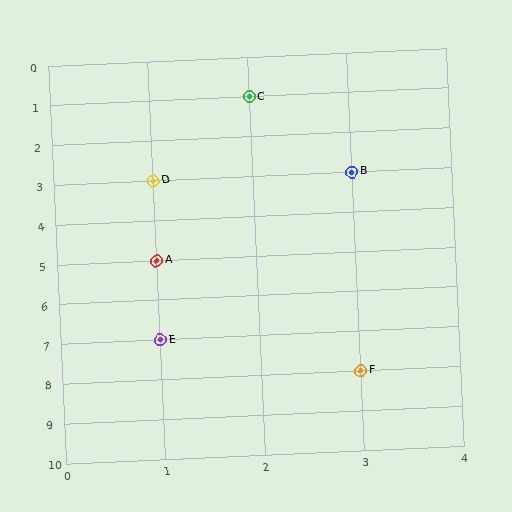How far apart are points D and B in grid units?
Points D and B are 2 columns apart.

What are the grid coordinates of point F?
Point F is at grid coordinates (3, 8).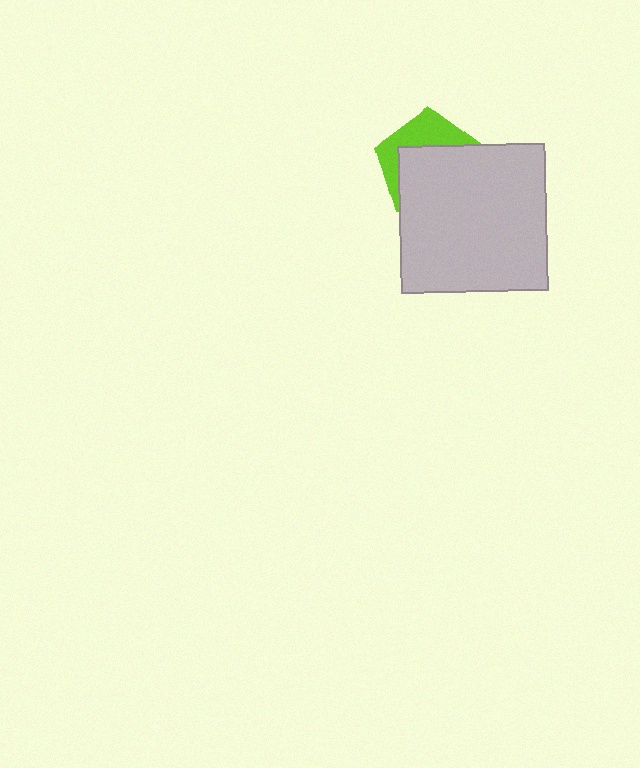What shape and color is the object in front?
The object in front is a light gray square.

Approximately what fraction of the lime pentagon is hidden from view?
Roughly 63% of the lime pentagon is hidden behind the light gray square.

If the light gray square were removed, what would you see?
You would see the complete lime pentagon.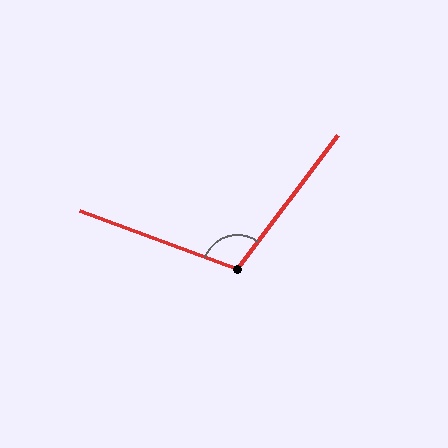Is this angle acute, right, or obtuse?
It is obtuse.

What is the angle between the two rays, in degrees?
Approximately 107 degrees.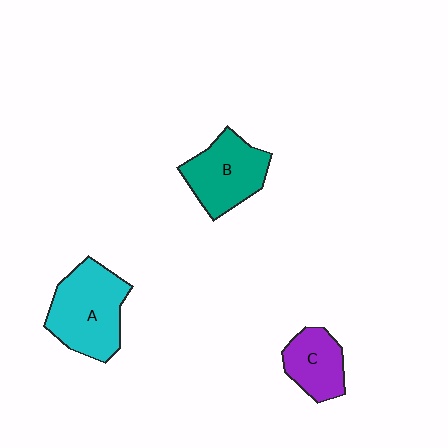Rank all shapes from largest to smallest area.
From largest to smallest: A (cyan), B (teal), C (purple).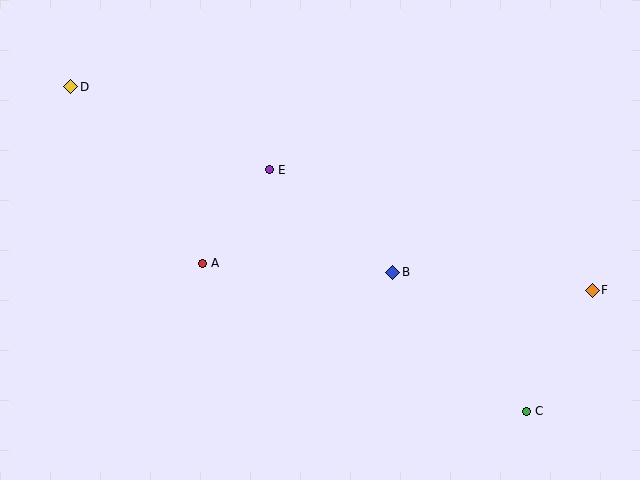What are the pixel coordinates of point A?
Point A is at (202, 263).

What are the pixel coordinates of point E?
Point E is at (269, 170).